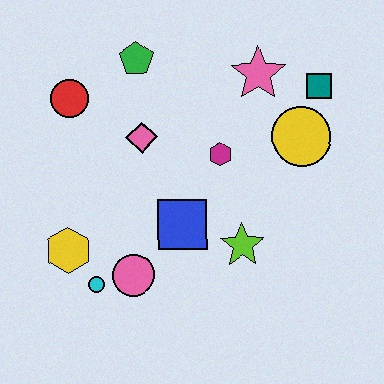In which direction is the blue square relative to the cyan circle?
The blue square is to the right of the cyan circle.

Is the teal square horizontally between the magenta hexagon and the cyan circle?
No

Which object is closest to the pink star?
The teal square is closest to the pink star.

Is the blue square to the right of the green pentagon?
Yes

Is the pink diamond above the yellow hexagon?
Yes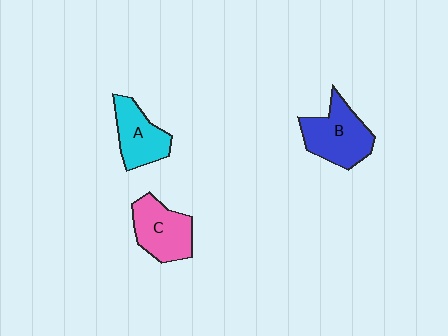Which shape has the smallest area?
Shape A (cyan).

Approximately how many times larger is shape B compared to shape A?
Approximately 1.3 times.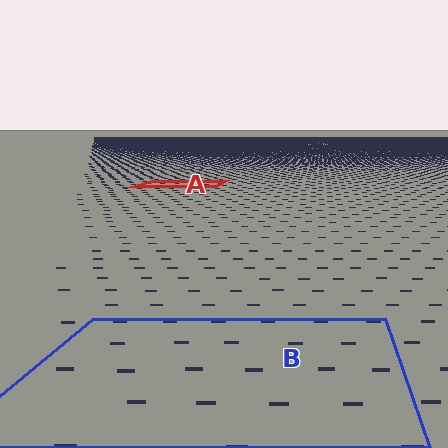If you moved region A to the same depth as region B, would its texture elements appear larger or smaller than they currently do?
They would appear larger. At a closer depth, the same texture elements are projected at a bigger on-screen size.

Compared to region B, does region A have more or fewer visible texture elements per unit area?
Region A has more texture elements per unit area — they are packed more densely because it is farther away.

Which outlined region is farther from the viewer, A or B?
Region A is farther from the viewer — the texture elements inside it appear smaller and more densely packed.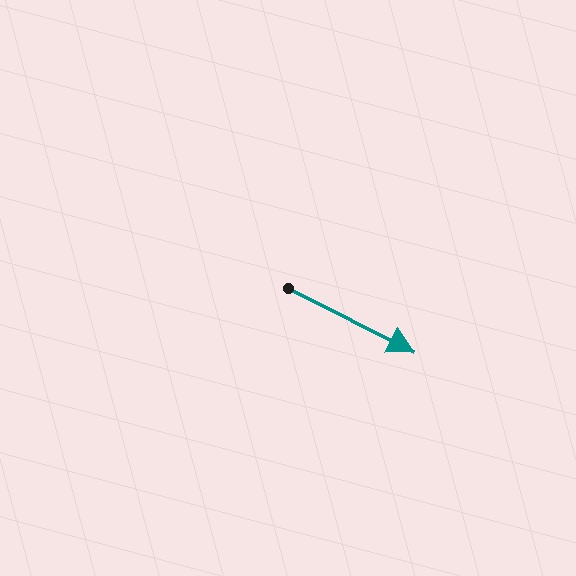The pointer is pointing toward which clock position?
Roughly 4 o'clock.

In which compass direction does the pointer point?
Southeast.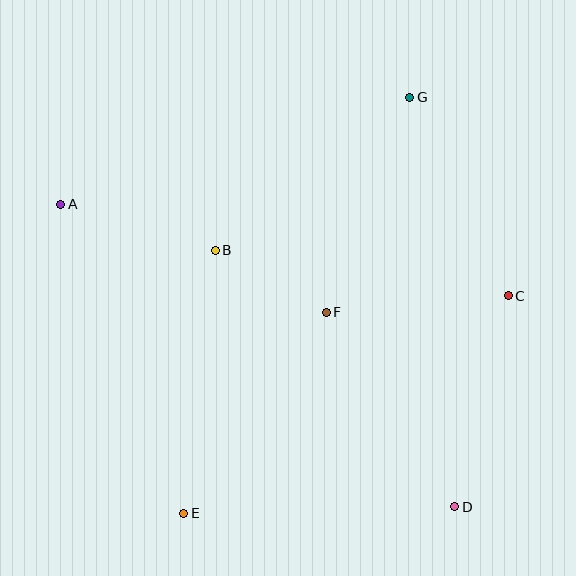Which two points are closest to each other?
Points B and F are closest to each other.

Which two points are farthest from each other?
Points A and D are farthest from each other.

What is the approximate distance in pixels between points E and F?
The distance between E and F is approximately 246 pixels.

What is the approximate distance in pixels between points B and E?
The distance between B and E is approximately 265 pixels.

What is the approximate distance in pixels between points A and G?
The distance between A and G is approximately 365 pixels.